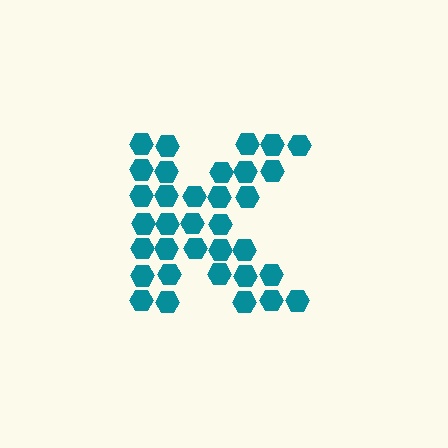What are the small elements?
The small elements are hexagons.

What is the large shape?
The large shape is the letter K.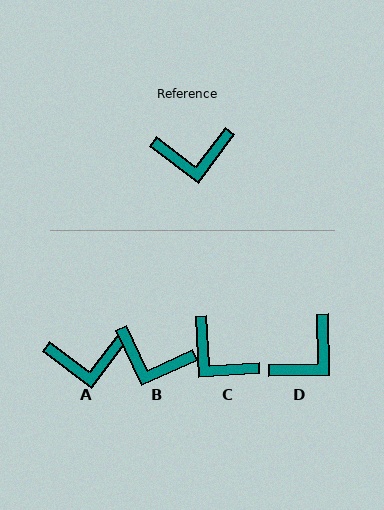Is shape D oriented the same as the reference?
No, it is off by about 38 degrees.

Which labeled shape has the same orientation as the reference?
A.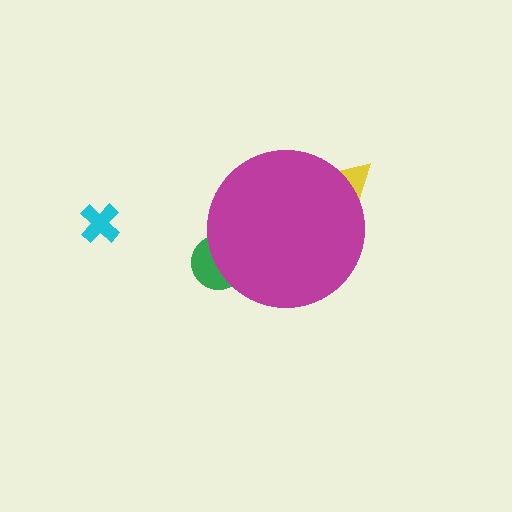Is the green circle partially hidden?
Yes, the green circle is partially hidden behind the magenta circle.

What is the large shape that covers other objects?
A magenta circle.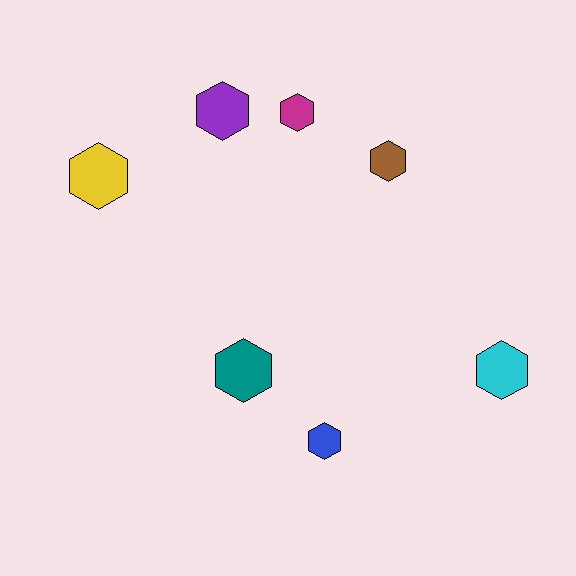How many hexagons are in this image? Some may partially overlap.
There are 7 hexagons.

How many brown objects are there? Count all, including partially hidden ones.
There is 1 brown object.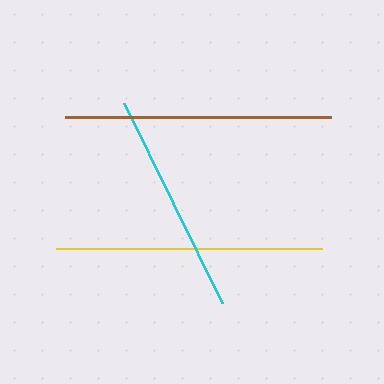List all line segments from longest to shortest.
From longest to shortest: yellow, brown, cyan.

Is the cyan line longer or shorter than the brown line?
The brown line is longer than the cyan line.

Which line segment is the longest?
The yellow line is the longest at approximately 267 pixels.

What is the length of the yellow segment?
The yellow segment is approximately 267 pixels long.